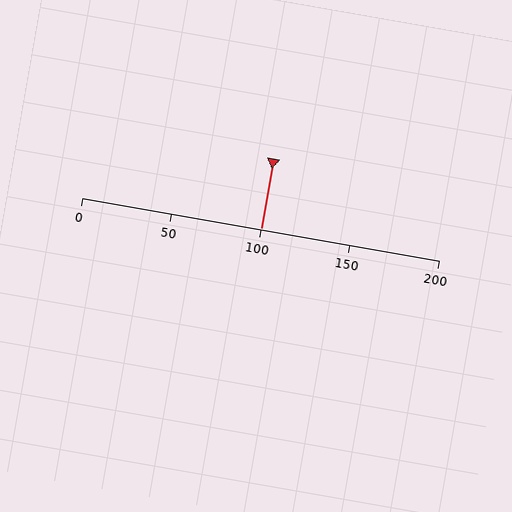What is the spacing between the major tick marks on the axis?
The major ticks are spaced 50 apart.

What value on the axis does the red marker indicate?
The marker indicates approximately 100.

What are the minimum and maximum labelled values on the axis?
The axis runs from 0 to 200.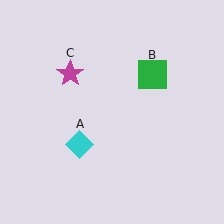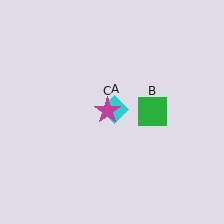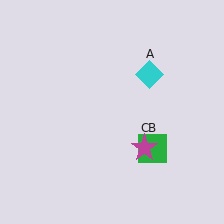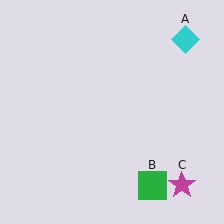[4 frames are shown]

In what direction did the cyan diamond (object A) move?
The cyan diamond (object A) moved up and to the right.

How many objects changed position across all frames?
3 objects changed position: cyan diamond (object A), green square (object B), magenta star (object C).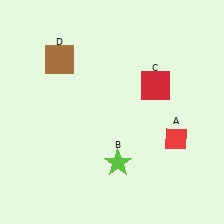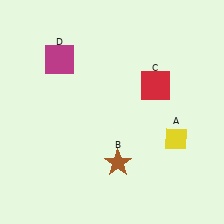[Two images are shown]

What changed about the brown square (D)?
In Image 1, D is brown. In Image 2, it changed to magenta.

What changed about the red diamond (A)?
In Image 1, A is red. In Image 2, it changed to yellow.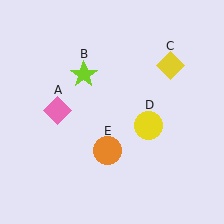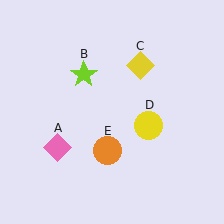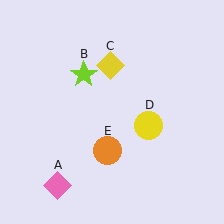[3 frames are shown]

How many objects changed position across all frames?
2 objects changed position: pink diamond (object A), yellow diamond (object C).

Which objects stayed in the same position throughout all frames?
Lime star (object B) and yellow circle (object D) and orange circle (object E) remained stationary.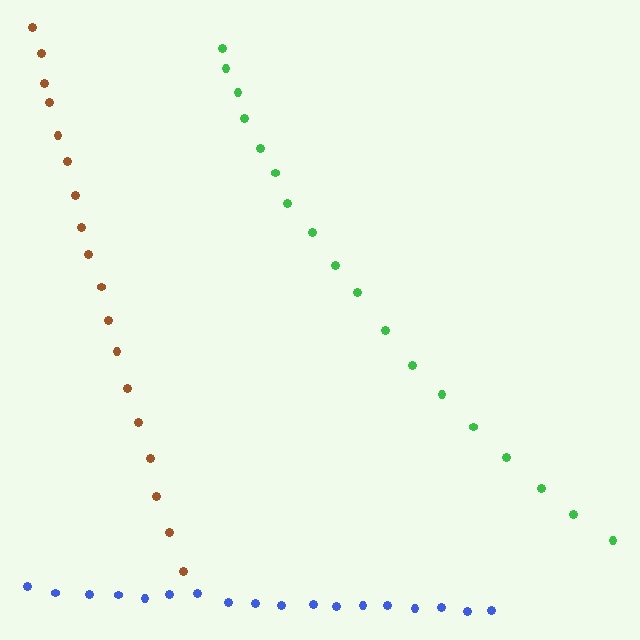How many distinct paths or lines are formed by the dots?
There are 3 distinct paths.